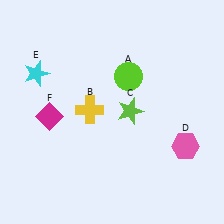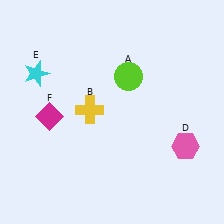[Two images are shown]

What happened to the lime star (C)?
The lime star (C) was removed in Image 2. It was in the top-right area of Image 1.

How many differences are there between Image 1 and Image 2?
There is 1 difference between the two images.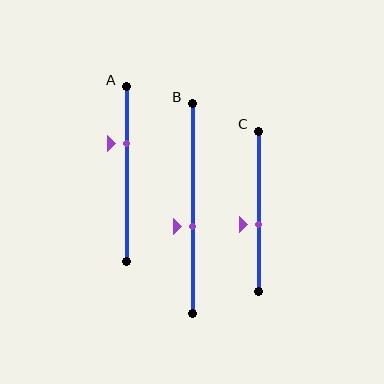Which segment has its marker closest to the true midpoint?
Segment C has its marker closest to the true midpoint.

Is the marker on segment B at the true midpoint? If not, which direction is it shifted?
No, the marker on segment B is shifted downward by about 9% of the segment length.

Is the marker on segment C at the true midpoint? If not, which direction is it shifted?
No, the marker on segment C is shifted downward by about 8% of the segment length.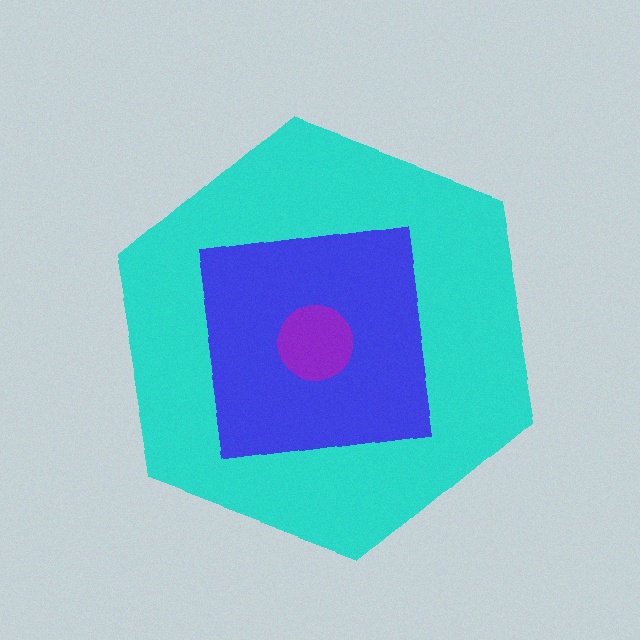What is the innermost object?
The purple circle.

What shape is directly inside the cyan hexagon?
The blue square.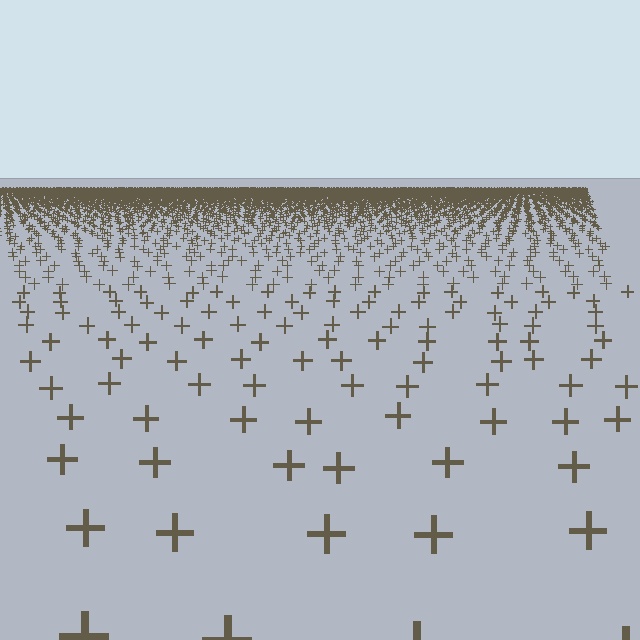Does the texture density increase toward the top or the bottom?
Density increases toward the top.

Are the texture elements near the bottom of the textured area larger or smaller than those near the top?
Larger. Near the bottom, elements are closer to the viewer and appear at a bigger on-screen size.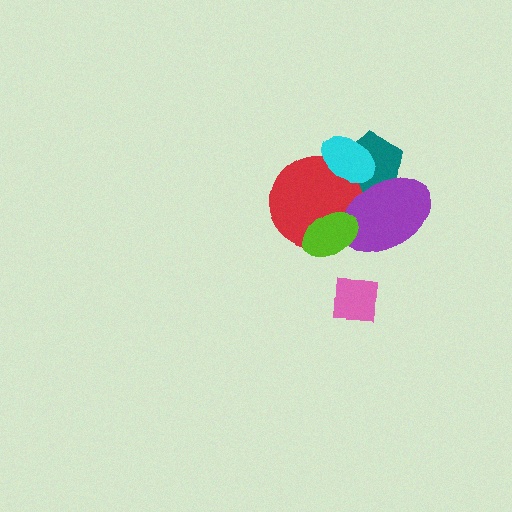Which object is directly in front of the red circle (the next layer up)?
The purple ellipse is directly in front of the red circle.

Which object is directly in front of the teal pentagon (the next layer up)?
The red circle is directly in front of the teal pentagon.